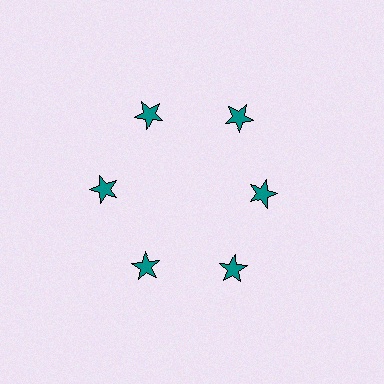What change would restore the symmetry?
The symmetry would be restored by moving it outward, back onto the ring so that all 6 stars sit at equal angles and equal distance from the center.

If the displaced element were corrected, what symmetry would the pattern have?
It would have 6-fold rotational symmetry — the pattern would map onto itself every 60 degrees.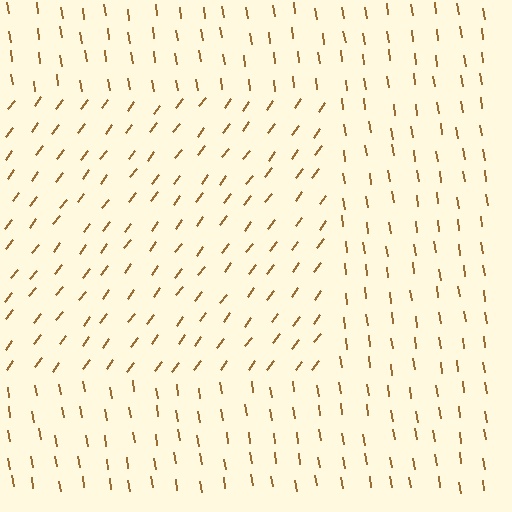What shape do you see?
I see a rectangle.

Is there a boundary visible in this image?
Yes, there is a texture boundary formed by a change in line orientation.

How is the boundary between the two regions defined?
The boundary is defined purely by a change in line orientation (approximately 45 degrees difference). All lines are the same color and thickness.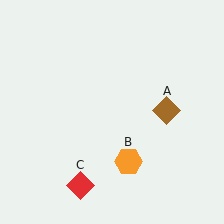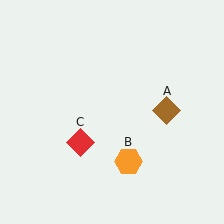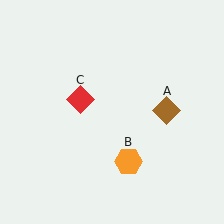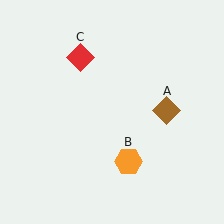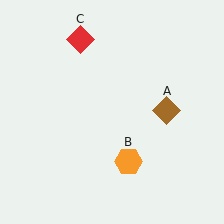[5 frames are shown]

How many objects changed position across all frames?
1 object changed position: red diamond (object C).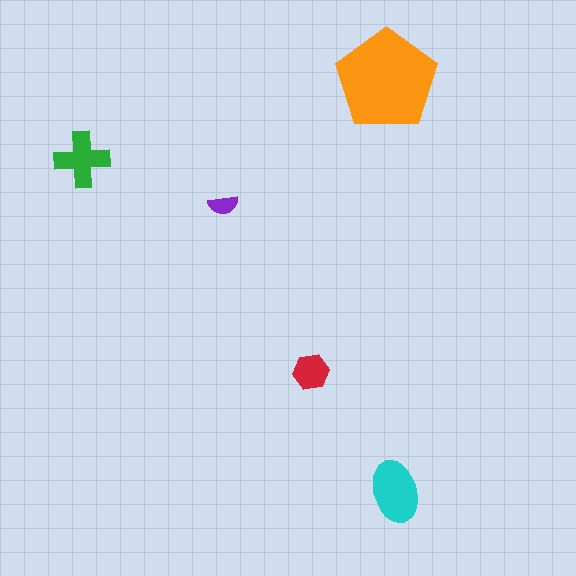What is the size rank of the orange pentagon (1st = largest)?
1st.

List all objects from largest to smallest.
The orange pentagon, the cyan ellipse, the green cross, the red hexagon, the purple semicircle.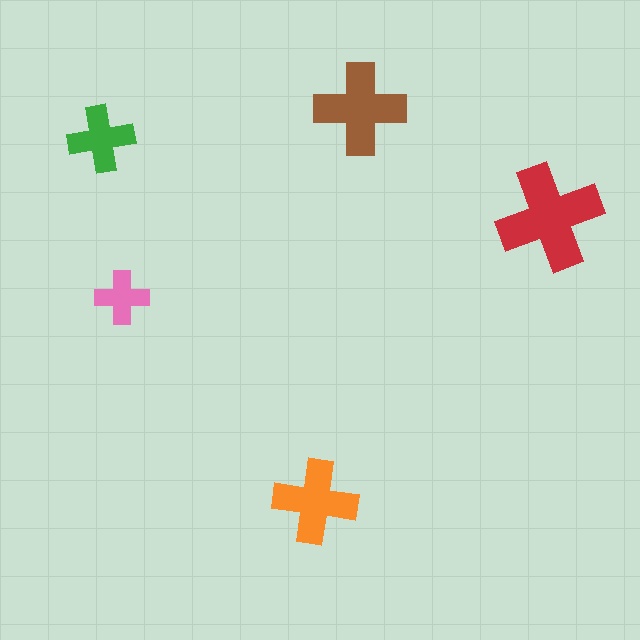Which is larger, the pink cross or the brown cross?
The brown one.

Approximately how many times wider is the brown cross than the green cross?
About 1.5 times wider.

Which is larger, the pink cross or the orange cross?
The orange one.